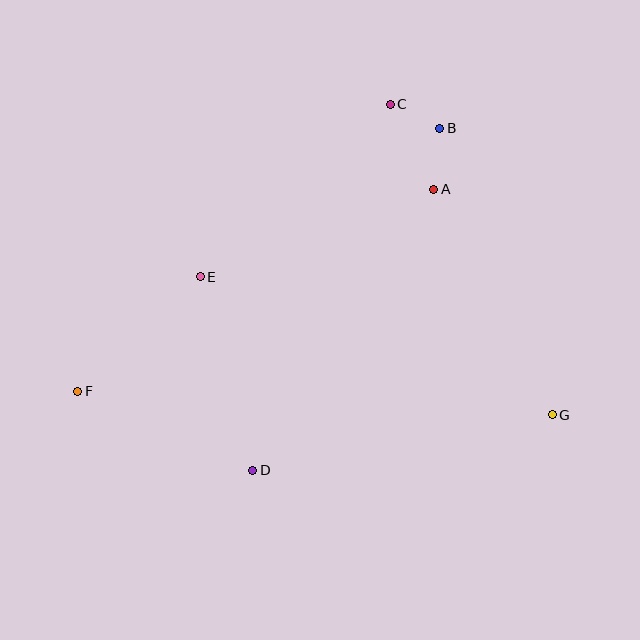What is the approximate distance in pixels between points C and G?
The distance between C and G is approximately 350 pixels.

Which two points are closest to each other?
Points B and C are closest to each other.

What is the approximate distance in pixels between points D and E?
The distance between D and E is approximately 201 pixels.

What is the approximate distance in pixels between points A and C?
The distance between A and C is approximately 95 pixels.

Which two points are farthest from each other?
Points F and G are farthest from each other.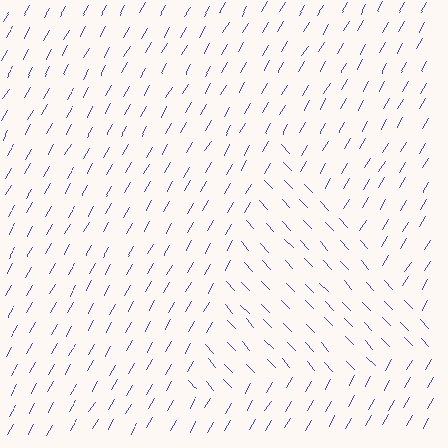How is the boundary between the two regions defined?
The boundary is defined purely by a change in line orientation (approximately 73 degrees difference). All lines are the same color and thickness.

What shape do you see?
I see a triangle.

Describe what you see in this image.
The image is filled with small blue line segments. A triangle region in the image has lines oriented differently from the surrounding lines, creating a visible texture boundary.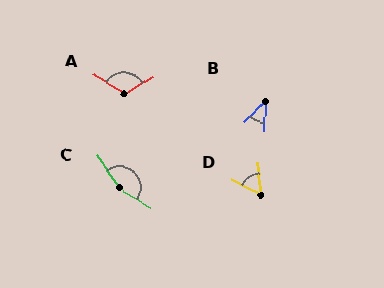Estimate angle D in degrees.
Approximately 57 degrees.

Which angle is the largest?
C, at approximately 157 degrees.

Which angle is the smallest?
B, at approximately 42 degrees.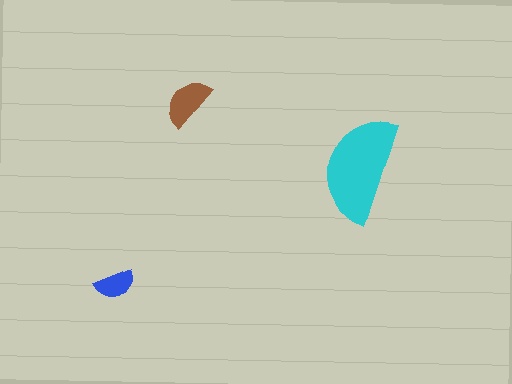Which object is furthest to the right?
The cyan semicircle is rightmost.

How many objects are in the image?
There are 3 objects in the image.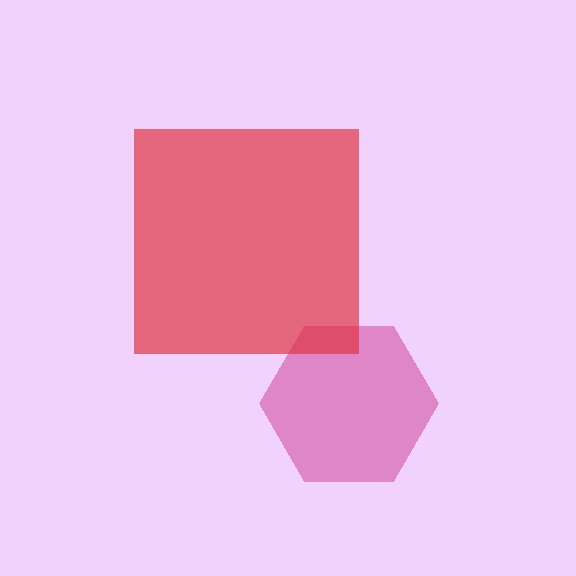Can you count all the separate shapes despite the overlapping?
Yes, there are 2 separate shapes.